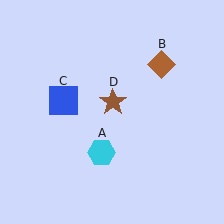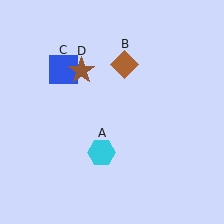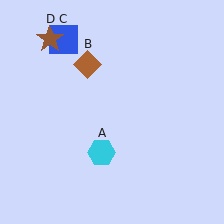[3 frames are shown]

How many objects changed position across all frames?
3 objects changed position: brown diamond (object B), blue square (object C), brown star (object D).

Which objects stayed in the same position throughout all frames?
Cyan hexagon (object A) remained stationary.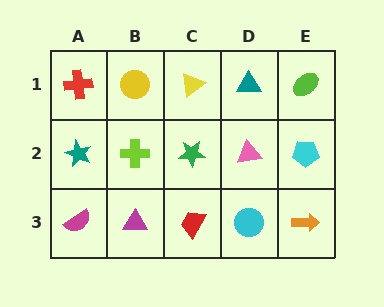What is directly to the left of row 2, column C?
A lime cross.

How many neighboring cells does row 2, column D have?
4.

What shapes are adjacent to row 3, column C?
A green star (row 2, column C), a magenta triangle (row 3, column B), a cyan circle (row 3, column D).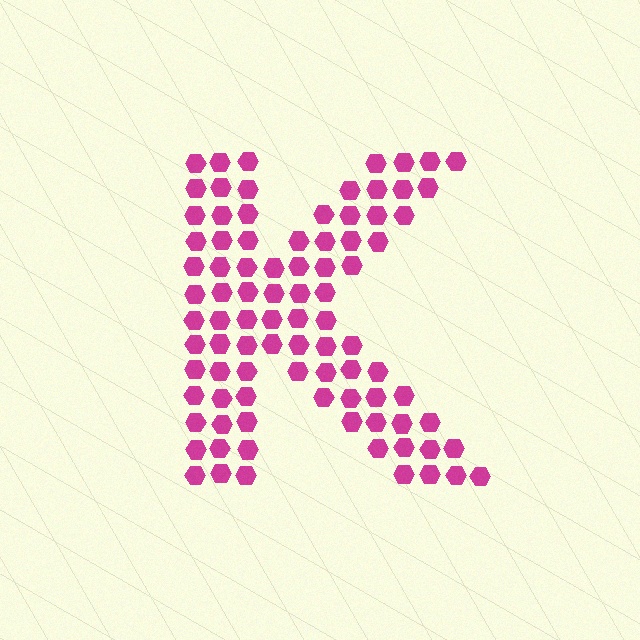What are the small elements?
The small elements are hexagons.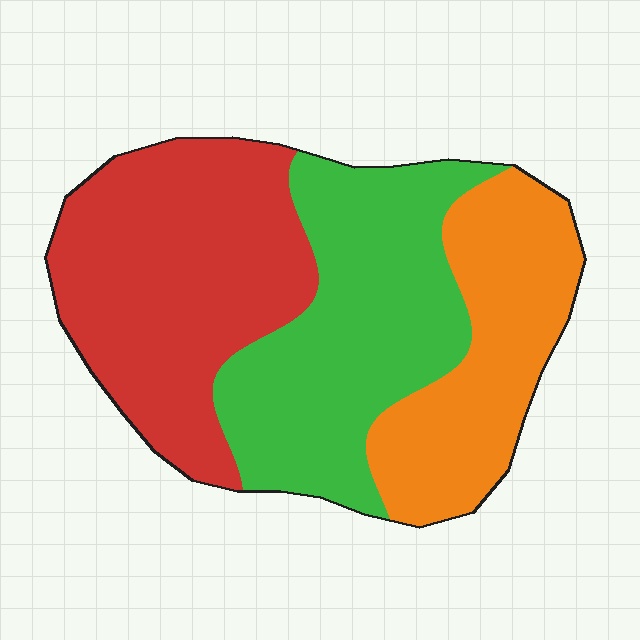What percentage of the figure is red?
Red covers 39% of the figure.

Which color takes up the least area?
Orange, at roughly 25%.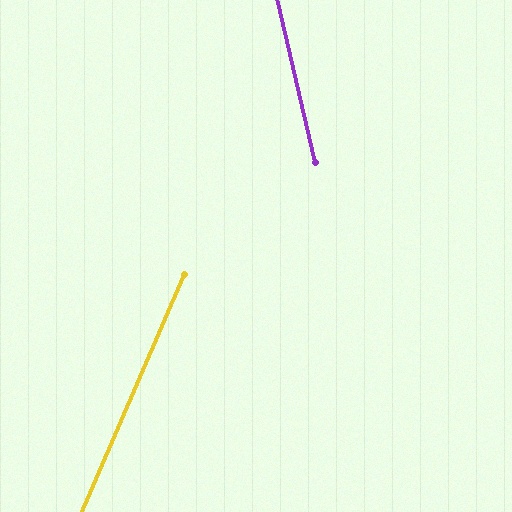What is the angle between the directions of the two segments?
Approximately 36 degrees.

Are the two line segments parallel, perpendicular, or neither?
Neither parallel nor perpendicular — they differ by about 36°.